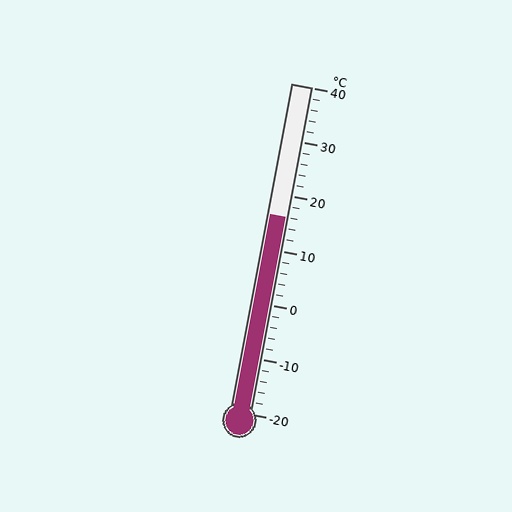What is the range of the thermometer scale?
The thermometer scale ranges from -20°C to 40°C.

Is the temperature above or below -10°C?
The temperature is above -10°C.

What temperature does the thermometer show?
The thermometer shows approximately 16°C.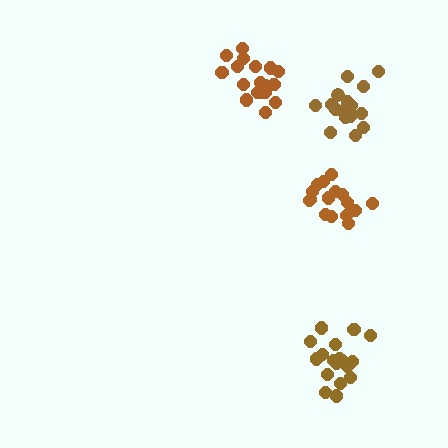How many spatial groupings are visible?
There are 4 spatial groupings.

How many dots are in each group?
Group 1: 18 dots, Group 2: 19 dots, Group 3: 16 dots, Group 4: 18 dots (71 total).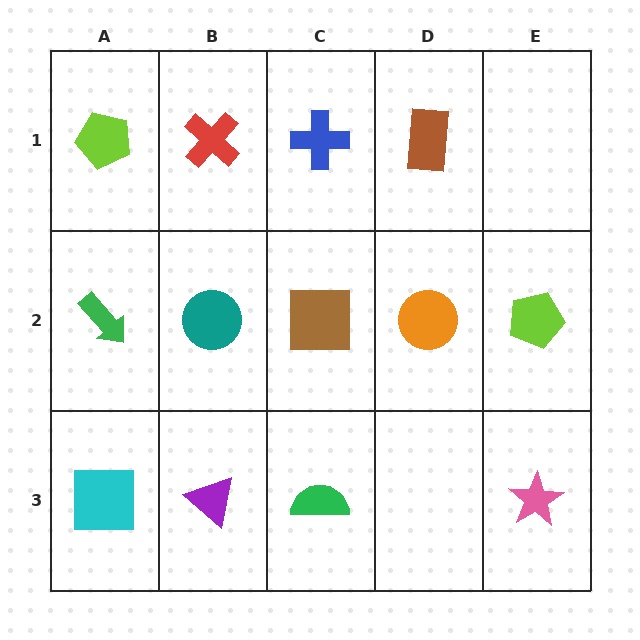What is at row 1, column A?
A lime pentagon.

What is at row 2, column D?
An orange circle.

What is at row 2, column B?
A teal circle.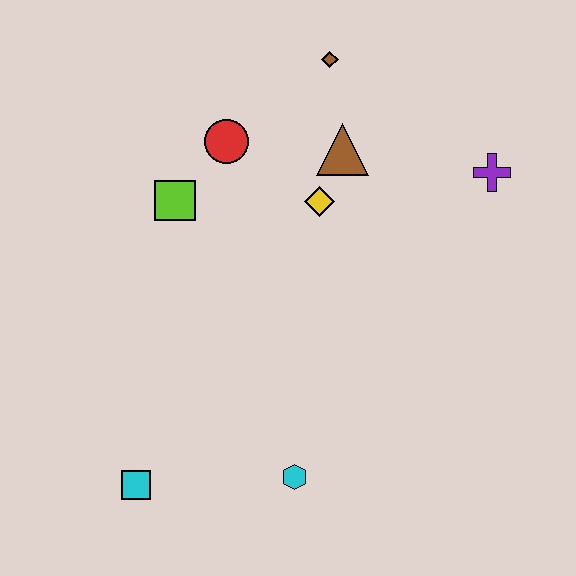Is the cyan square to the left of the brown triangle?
Yes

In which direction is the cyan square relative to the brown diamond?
The cyan square is below the brown diamond.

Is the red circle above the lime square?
Yes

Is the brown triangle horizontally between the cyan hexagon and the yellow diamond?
No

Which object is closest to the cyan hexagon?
The cyan square is closest to the cyan hexagon.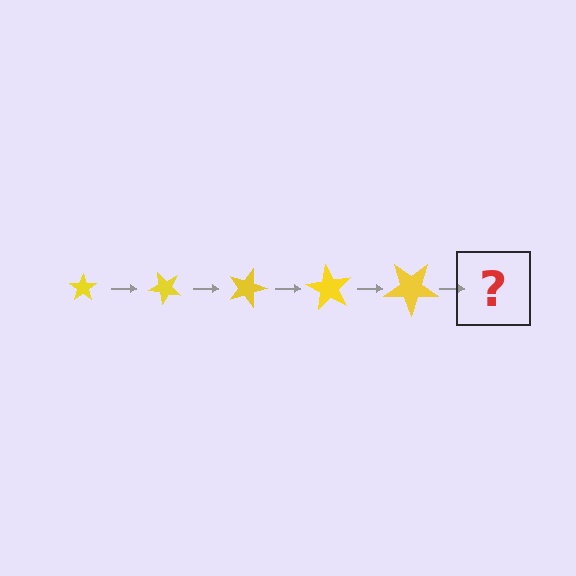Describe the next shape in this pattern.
It should be a star, larger than the previous one and rotated 225 degrees from the start.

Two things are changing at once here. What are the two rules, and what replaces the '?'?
The two rules are that the star grows larger each step and it rotates 45 degrees each step. The '?' should be a star, larger than the previous one and rotated 225 degrees from the start.